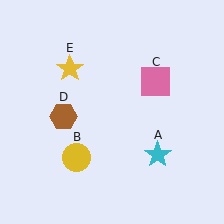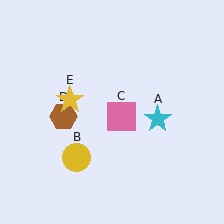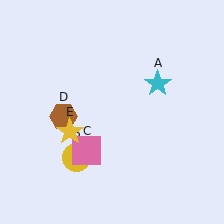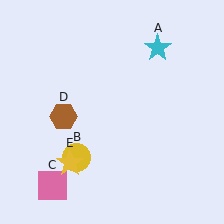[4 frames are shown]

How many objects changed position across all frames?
3 objects changed position: cyan star (object A), pink square (object C), yellow star (object E).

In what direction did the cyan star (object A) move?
The cyan star (object A) moved up.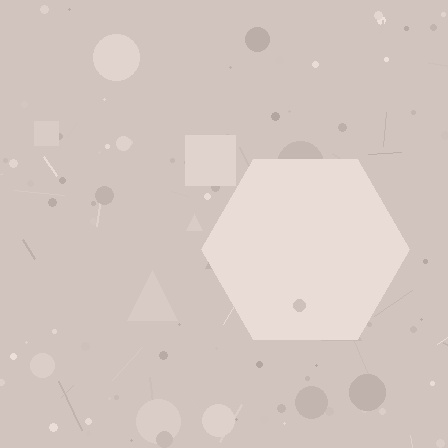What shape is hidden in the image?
A hexagon is hidden in the image.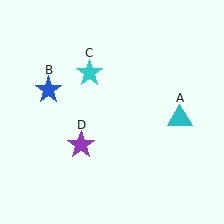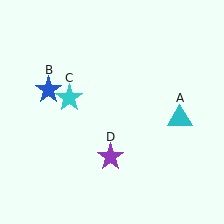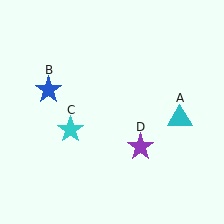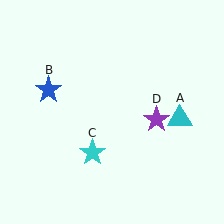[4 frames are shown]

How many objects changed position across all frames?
2 objects changed position: cyan star (object C), purple star (object D).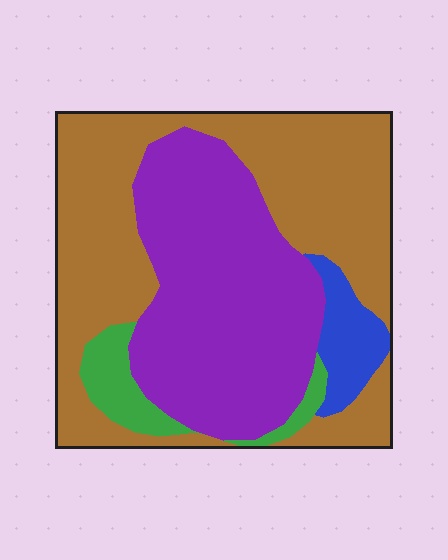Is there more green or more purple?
Purple.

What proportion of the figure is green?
Green covers around 5% of the figure.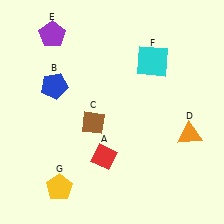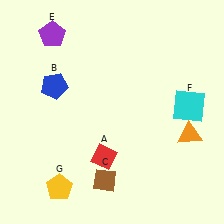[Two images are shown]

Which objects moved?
The objects that moved are: the brown diamond (C), the cyan square (F).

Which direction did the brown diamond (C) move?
The brown diamond (C) moved down.